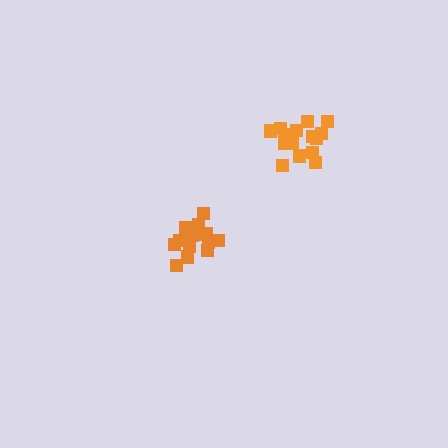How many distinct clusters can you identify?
There are 2 distinct clusters.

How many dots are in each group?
Group 1: 14 dots, Group 2: 16 dots (30 total).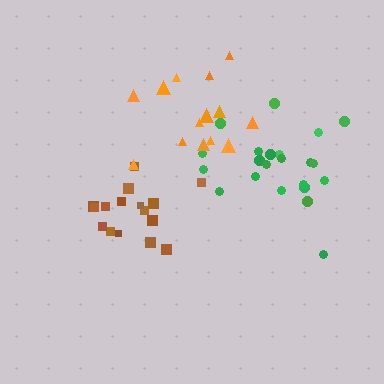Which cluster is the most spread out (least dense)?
Green.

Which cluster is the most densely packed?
Brown.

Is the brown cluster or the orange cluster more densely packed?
Brown.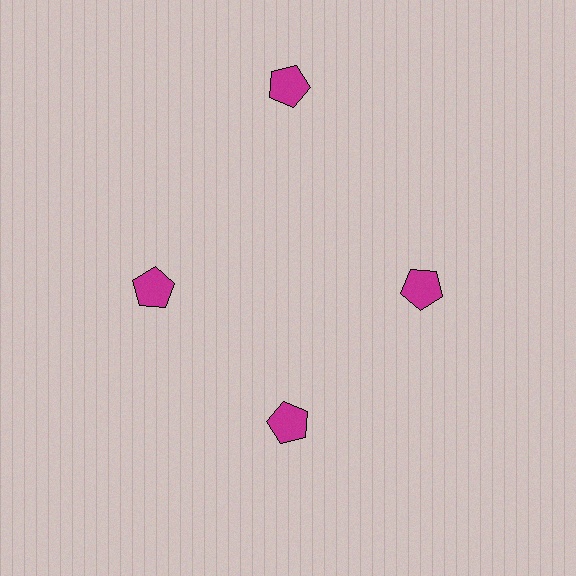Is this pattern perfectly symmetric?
No. The 4 magenta pentagons are arranged in a ring, but one element near the 12 o'clock position is pushed outward from the center, breaking the 4-fold rotational symmetry.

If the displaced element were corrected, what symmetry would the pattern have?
It would have 4-fold rotational symmetry — the pattern would map onto itself every 90 degrees.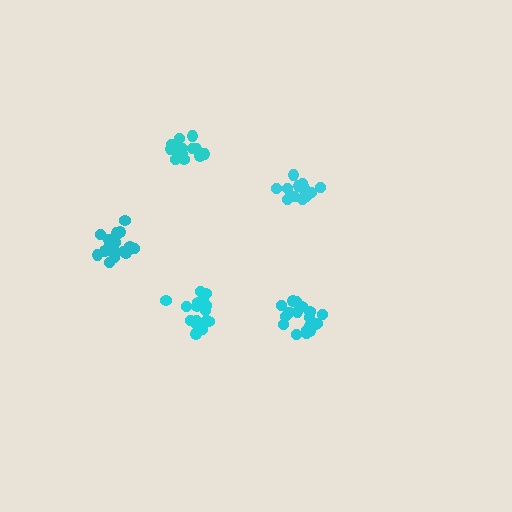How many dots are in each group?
Group 1: 17 dots, Group 2: 19 dots, Group 3: 13 dots, Group 4: 19 dots, Group 5: 14 dots (82 total).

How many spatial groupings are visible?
There are 5 spatial groupings.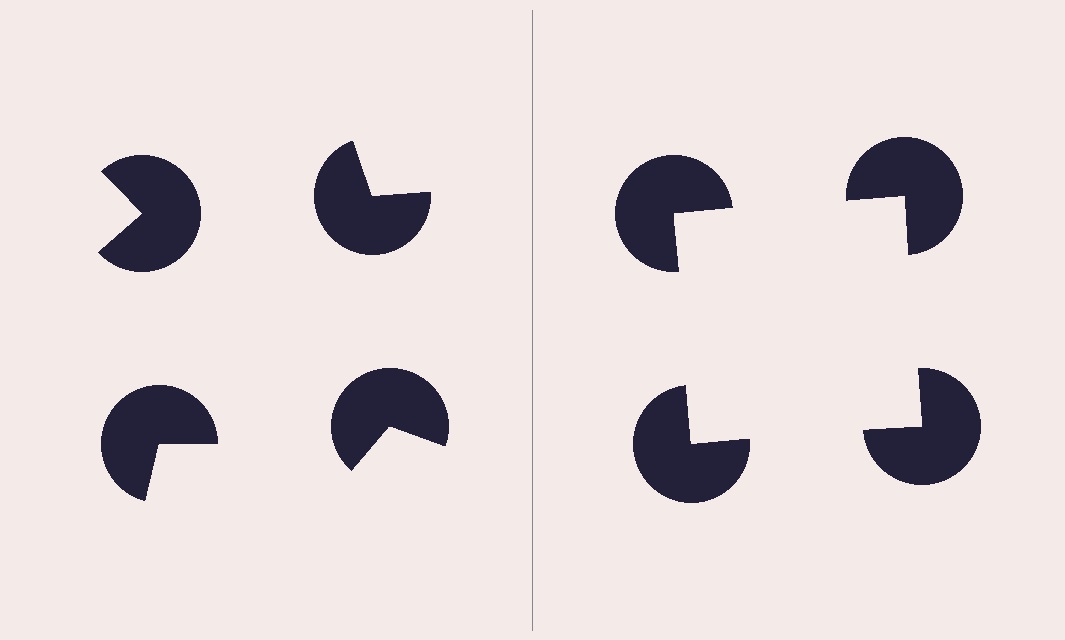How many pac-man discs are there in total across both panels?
8 — 4 on each side.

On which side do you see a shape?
An illusory square appears on the right side. On the left side the wedge cuts are rotated, so no coherent shape forms.